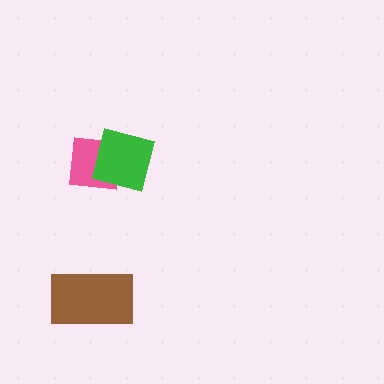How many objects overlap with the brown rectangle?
0 objects overlap with the brown rectangle.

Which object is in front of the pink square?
The green square is in front of the pink square.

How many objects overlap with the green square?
1 object overlaps with the green square.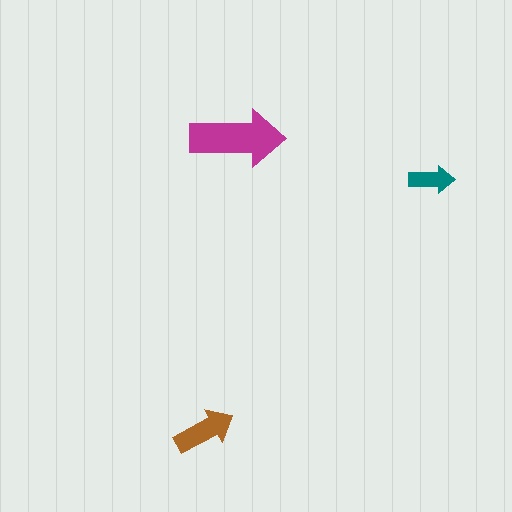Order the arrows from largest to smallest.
the magenta one, the brown one, the teal one.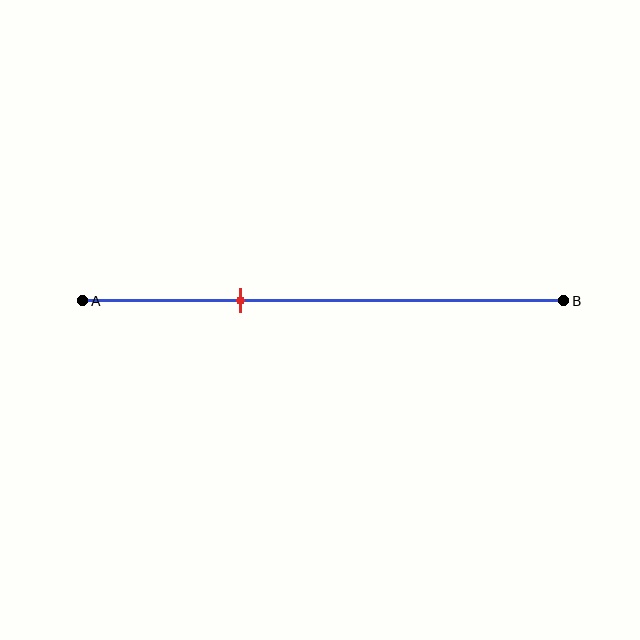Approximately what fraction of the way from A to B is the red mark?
The red mark is approximately 35% of the way from A to B.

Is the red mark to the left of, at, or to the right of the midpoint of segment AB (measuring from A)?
The red mark is to the left of the midpoint of segment AB.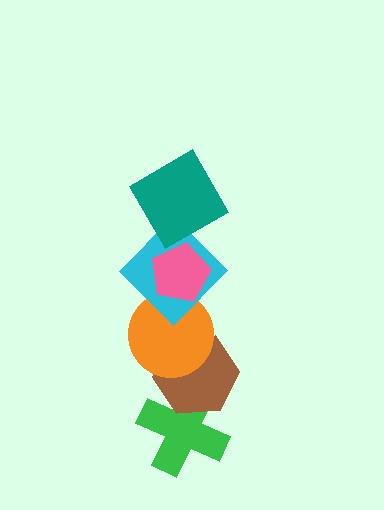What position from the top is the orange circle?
The orange circle is 4th from the top.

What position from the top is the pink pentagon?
The pink pentagon is 2nd from the top.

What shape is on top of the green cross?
The brown hexagon is on top of the green cross.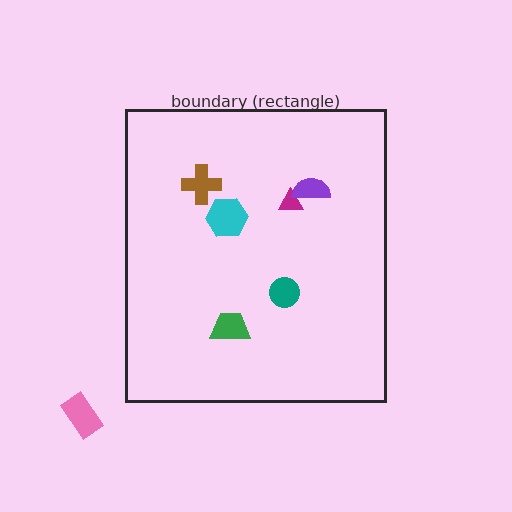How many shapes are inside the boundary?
6 inside, 1 outside.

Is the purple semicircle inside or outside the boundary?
Inside.